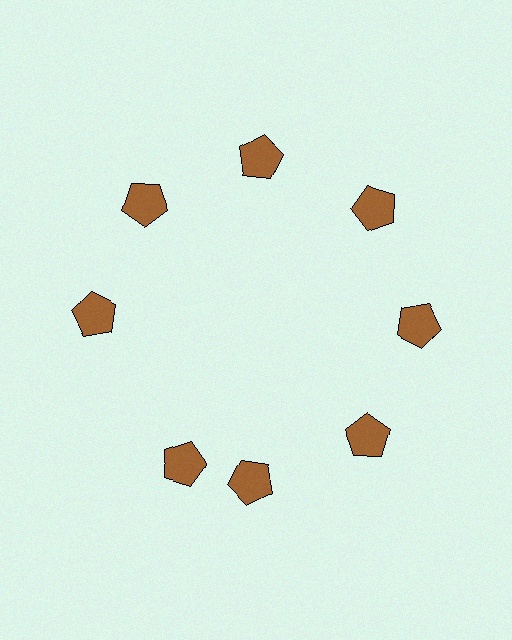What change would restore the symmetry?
The symmetry would be restored by rotating it back into even spacing with its neighbors so that all 8 pentagons sit at equal angles and equal distance from the center.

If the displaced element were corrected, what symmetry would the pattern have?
It would have 8-fold rotational symmetry — the pattern would map onto itself every 45 degrees.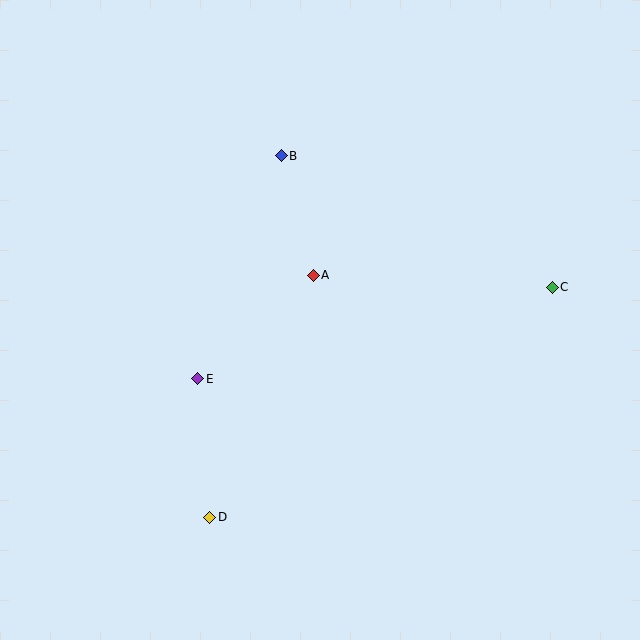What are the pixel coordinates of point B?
Point B is at (281, 156).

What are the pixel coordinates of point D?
Point D is at (210, 517).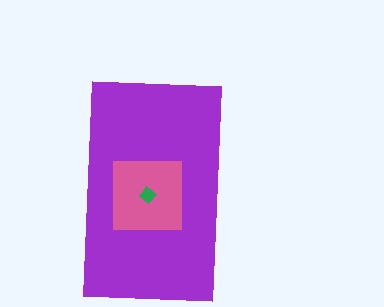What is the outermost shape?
The purple rectangle.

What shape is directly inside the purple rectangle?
The pink square.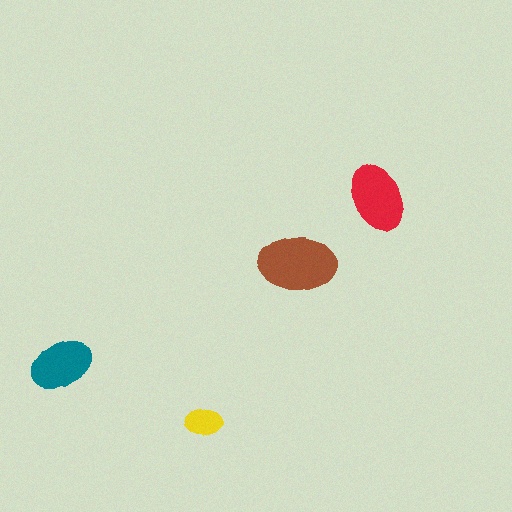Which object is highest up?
The red ellipse is topmost.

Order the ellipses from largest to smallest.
the brown one, the red one, the teal one, the yellow one.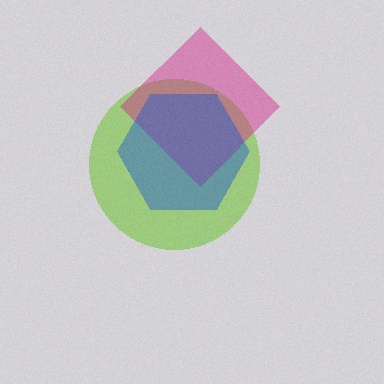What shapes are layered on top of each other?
The layered shapes are: a lime circle, a magenta diamond, a blue hexagon.